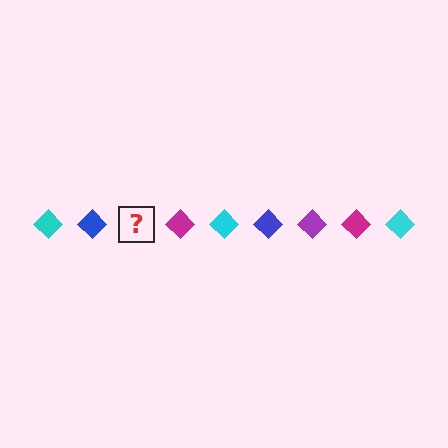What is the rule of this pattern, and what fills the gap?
The rule is that the pattern cycles through cyan, blue, purple, magenta diamonds. The gap should be filled with a purple diamond.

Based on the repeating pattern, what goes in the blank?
The blank should be a purple diamond.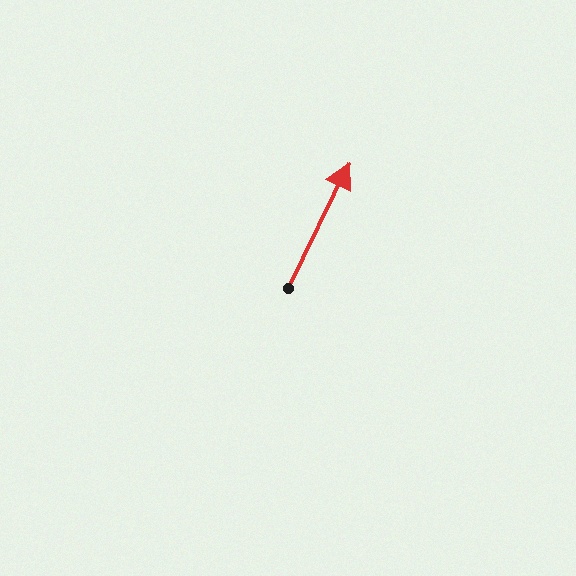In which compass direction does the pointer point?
Northeast.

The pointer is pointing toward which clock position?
Roughly 1 o'clock.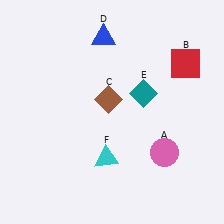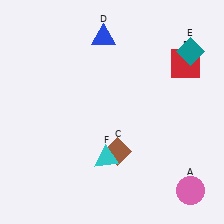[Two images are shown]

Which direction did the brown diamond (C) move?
The brown diamond (C) moved down.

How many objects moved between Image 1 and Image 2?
3 objects moved between the two images.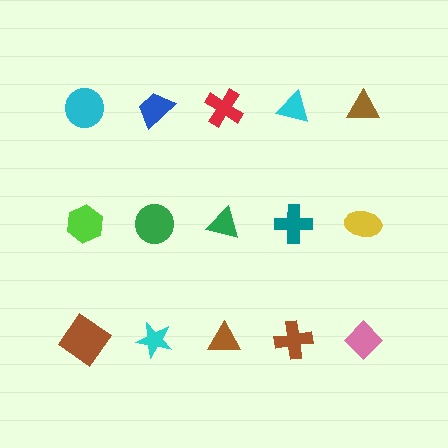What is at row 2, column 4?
A teal cross.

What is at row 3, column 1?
A brown diamond.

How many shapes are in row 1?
5 shapes.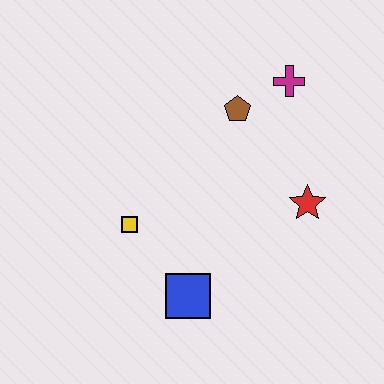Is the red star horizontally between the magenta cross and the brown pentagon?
No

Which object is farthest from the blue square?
The magenta cross is farthest from the blue square.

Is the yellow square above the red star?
No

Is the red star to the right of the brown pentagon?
Yes